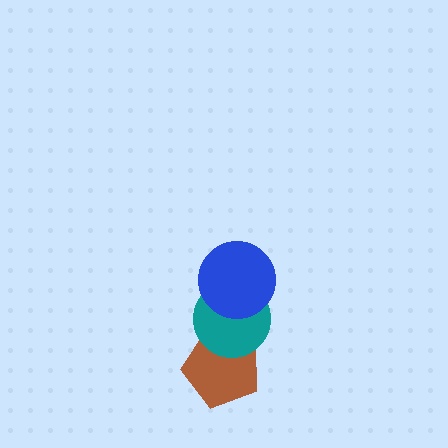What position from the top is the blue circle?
The blue circle is 1st from the top.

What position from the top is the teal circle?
The teal circle is 2nd from the top.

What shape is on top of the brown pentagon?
The teal circle is on top of the brown pentagon.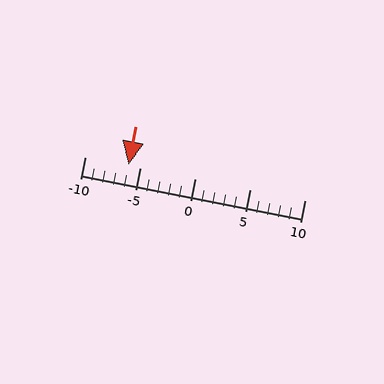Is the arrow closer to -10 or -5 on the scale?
The arrow is closer to -5.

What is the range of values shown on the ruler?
The ruler shows values from -10 to 10.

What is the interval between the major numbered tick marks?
The major tick marks are spaced 5 units apart.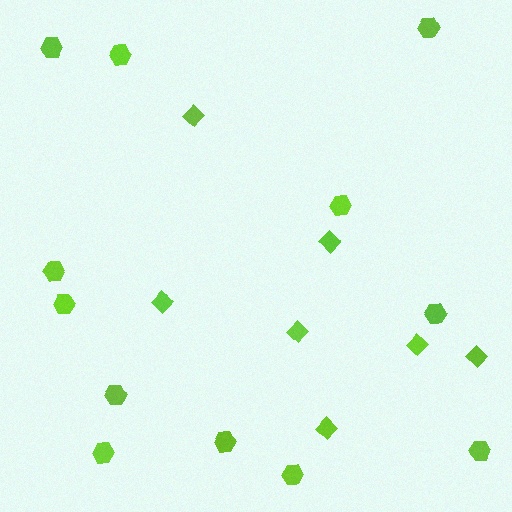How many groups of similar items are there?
There are 2 groups: one group of diamonds (7) and one group of hexagons (12).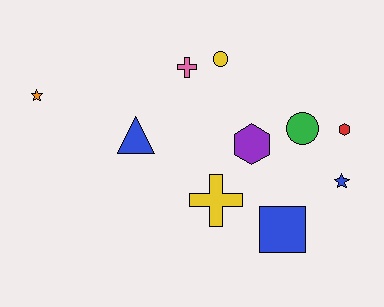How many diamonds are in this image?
There are no diamonds.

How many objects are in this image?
There are 10 objects.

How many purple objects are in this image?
There is 1 purple object.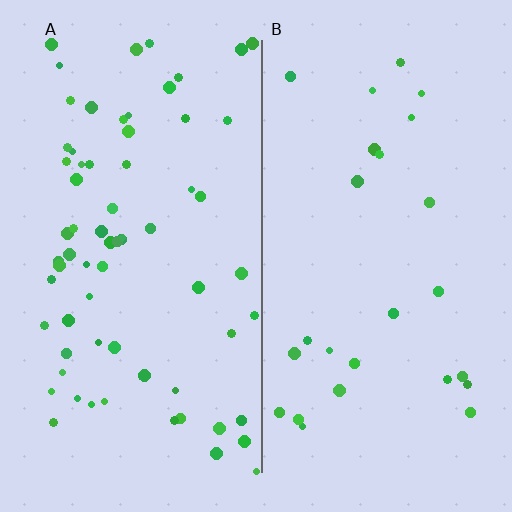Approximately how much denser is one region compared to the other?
Approximately 2.7× — region A over region B.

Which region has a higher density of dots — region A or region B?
A (the left).